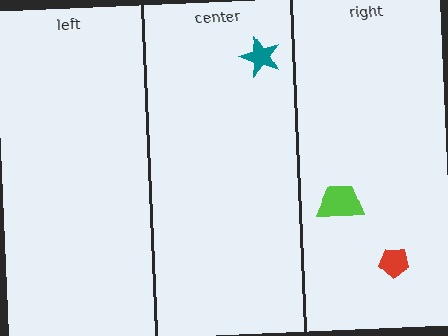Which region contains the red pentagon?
The right region.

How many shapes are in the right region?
2.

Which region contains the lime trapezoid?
The right region.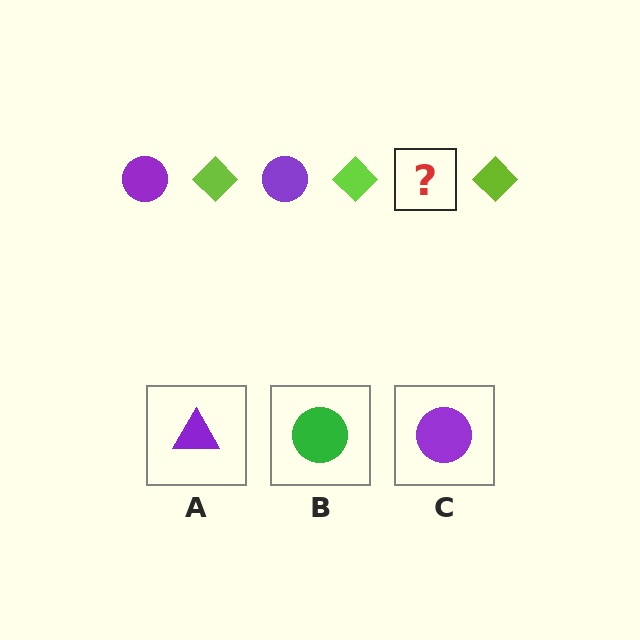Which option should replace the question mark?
Option C.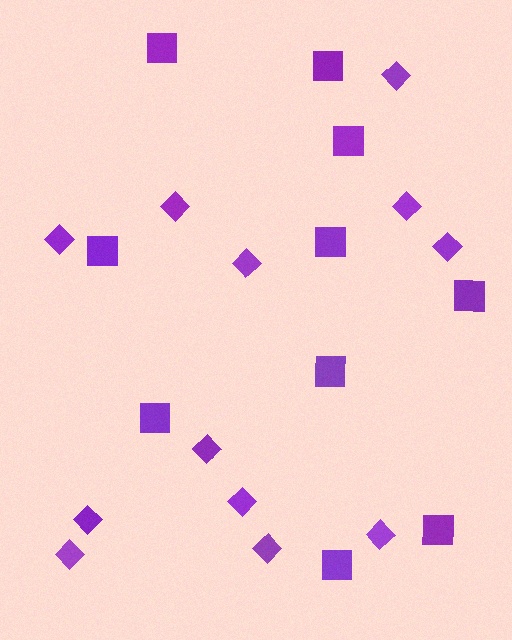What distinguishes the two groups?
There are 2 groups: one group of squares (10) and one group of diamonds (12).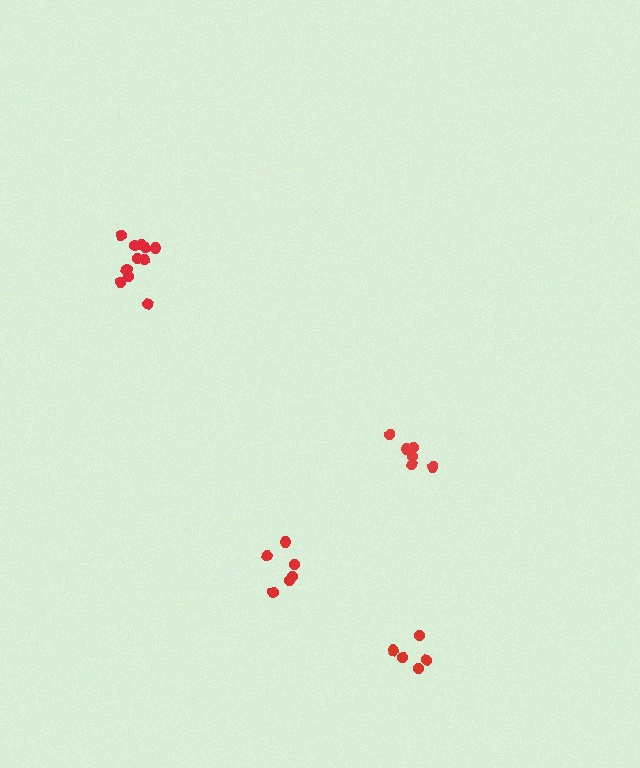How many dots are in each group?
Group 1: 5 dots, Group 2: 11 dots, Group 3: 6 dots, Group 4: 6 dots (28 total).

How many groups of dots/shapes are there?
There are 4 groups.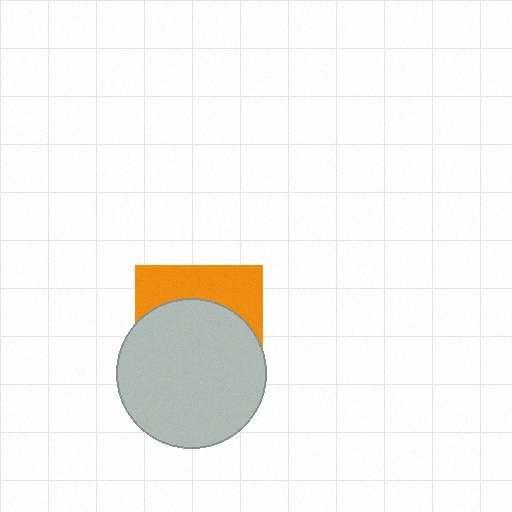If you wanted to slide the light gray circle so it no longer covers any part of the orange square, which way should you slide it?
Slide it down — that is the most direct way to separate the two shapes.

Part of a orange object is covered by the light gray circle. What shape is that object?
It is a square.